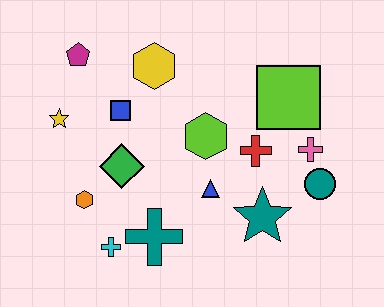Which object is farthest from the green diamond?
The teal circle is farthest from the green diamond.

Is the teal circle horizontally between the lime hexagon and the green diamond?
No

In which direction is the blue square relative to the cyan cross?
The blue square is above the cyan cross.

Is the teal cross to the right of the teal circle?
No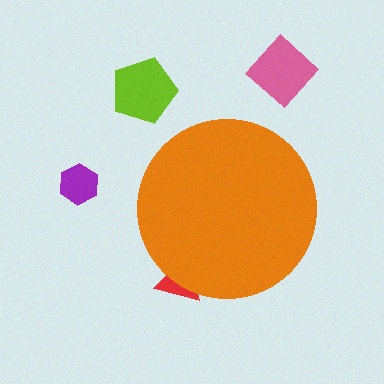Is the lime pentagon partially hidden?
No, the lime pentagon is fully visible.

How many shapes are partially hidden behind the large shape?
1 shape is partially hidden.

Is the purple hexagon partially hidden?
No, the purple hexagon is fully visible.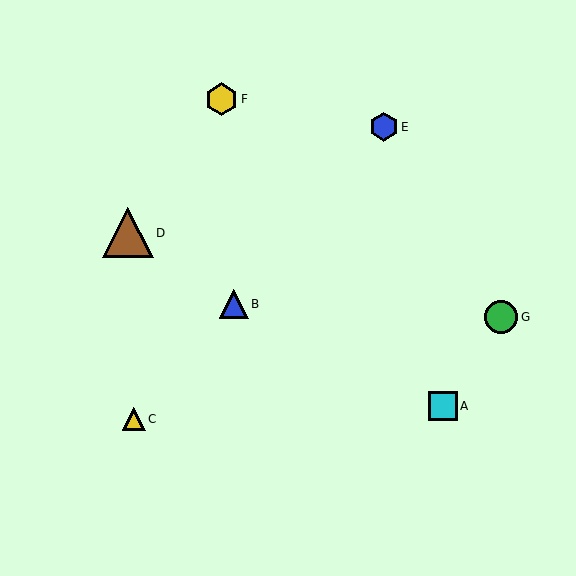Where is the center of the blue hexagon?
The center of the blue hexagon is at (384, 127).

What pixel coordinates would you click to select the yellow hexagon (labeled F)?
Click at (222, 99) to select the yellow hexagon F.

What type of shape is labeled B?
Shape B is a blue triangle.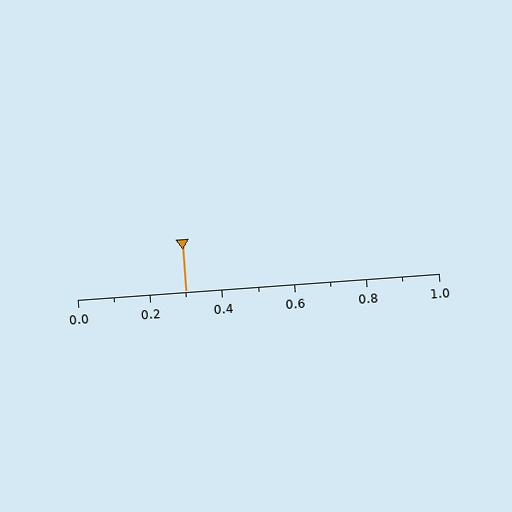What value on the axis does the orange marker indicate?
The marker indicates approximately 0.3.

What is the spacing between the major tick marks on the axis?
The major ticks are spaced 0.2 apart.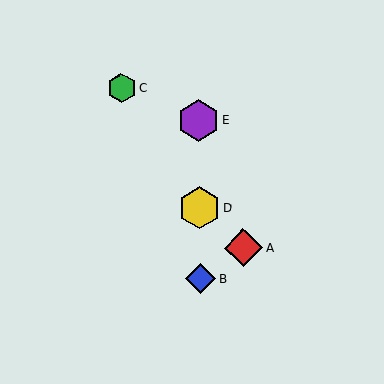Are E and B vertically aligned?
Yes, both are at x≈199.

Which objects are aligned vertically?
Objects B, D, E are aligned vertically.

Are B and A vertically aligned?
No, B is at x≈201 and A is at x≈243.